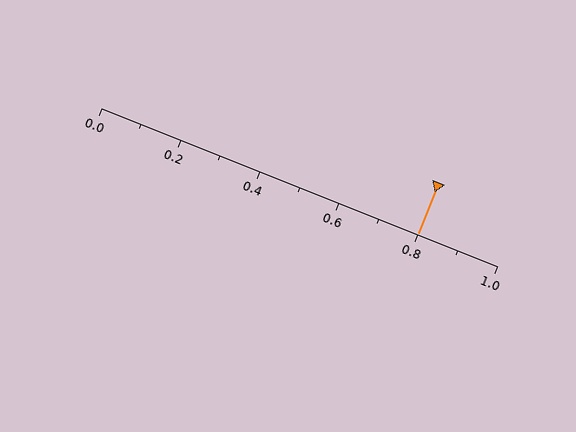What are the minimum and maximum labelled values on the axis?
The axis runs from 0.0 to 1.0.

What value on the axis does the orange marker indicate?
The marker indicates approximately 0.8.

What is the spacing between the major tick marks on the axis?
The major ticks are spaced 0.2 apart.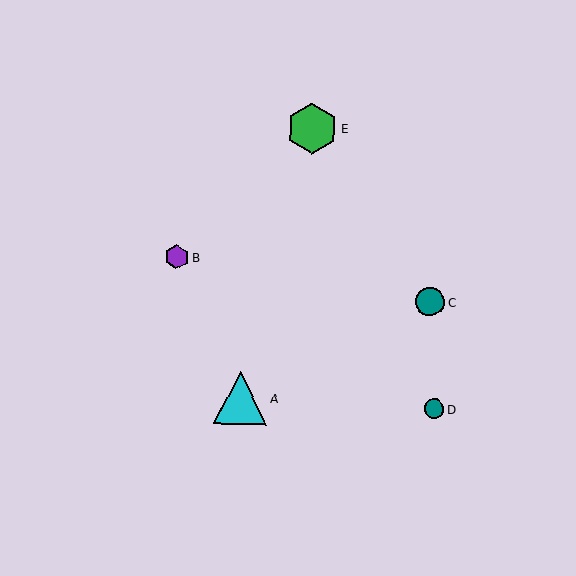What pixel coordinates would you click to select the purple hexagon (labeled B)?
Click at (177, 257) to select the purple hexagon B.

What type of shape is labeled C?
Shape C is a teal circle.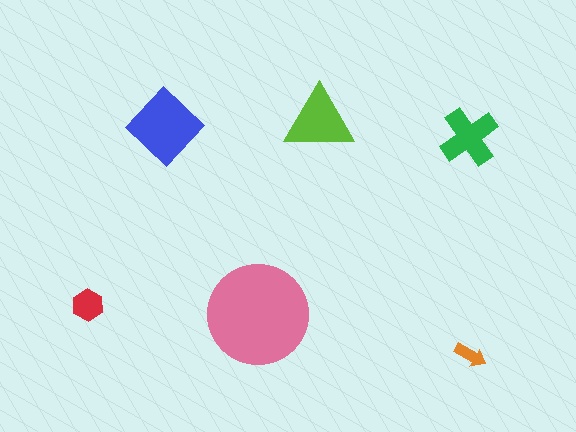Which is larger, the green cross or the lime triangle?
The lime triangle.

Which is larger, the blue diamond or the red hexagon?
The blue diamond.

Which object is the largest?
The pink circle.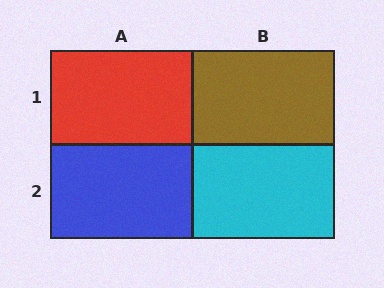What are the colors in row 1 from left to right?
Red, brown.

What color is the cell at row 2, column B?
Cyan.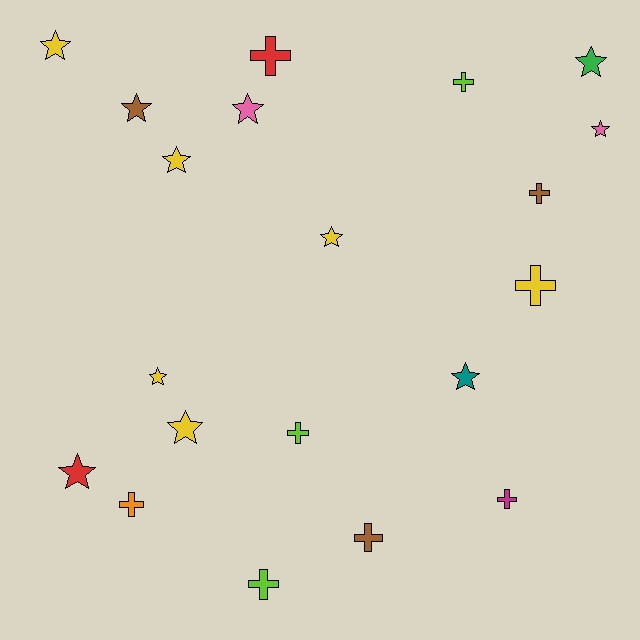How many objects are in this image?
There are 20 objects.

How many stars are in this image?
There are 11 stars.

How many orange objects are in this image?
There is 1 orange object.